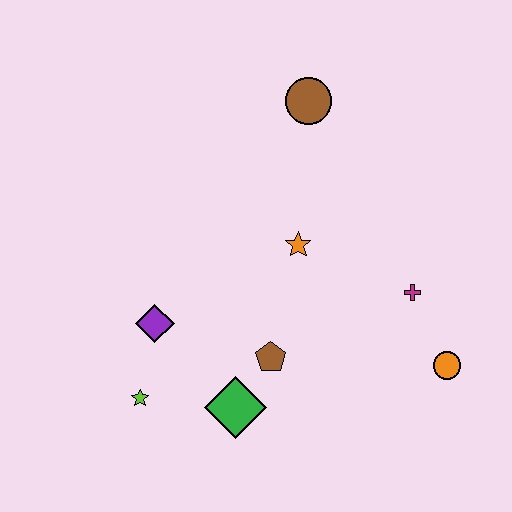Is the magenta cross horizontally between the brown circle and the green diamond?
No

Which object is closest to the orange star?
The brown pentagon is closest to the orange star.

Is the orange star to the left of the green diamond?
No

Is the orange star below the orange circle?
No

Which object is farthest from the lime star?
The brown circle is farthest from the lime star.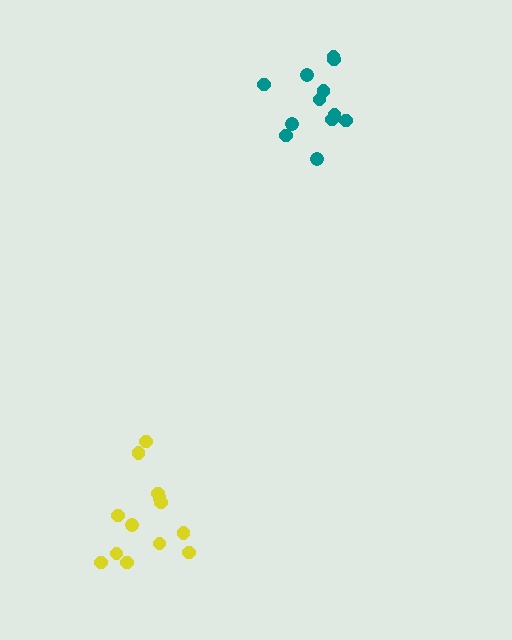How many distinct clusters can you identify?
There are 2 distinct clusters.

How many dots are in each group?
Group 1: 13 dots, Group 2: 12 dots (25 total).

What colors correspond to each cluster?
The clusters are colored: yellow, teal.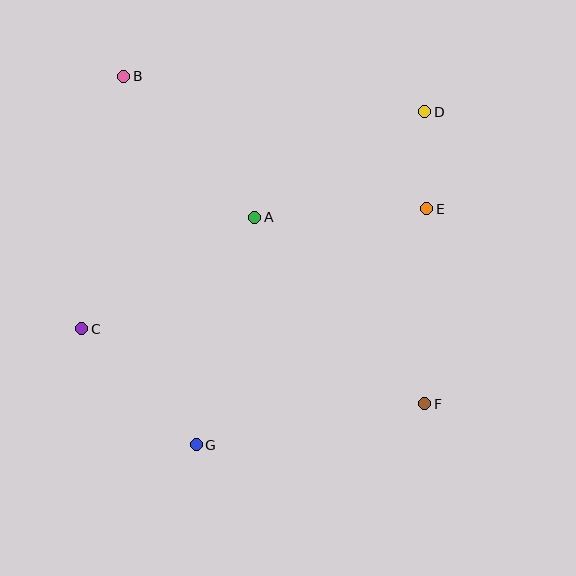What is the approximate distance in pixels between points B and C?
The distance between B and C is approximately 256 pixels.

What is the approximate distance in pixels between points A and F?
The distance between A and F is approximately 252 pixels.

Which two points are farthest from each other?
Points B and F are farthest from each other.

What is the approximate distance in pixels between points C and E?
The distance between C and E is approximately 365 pixels.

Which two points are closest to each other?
Points D and E are closest to each other.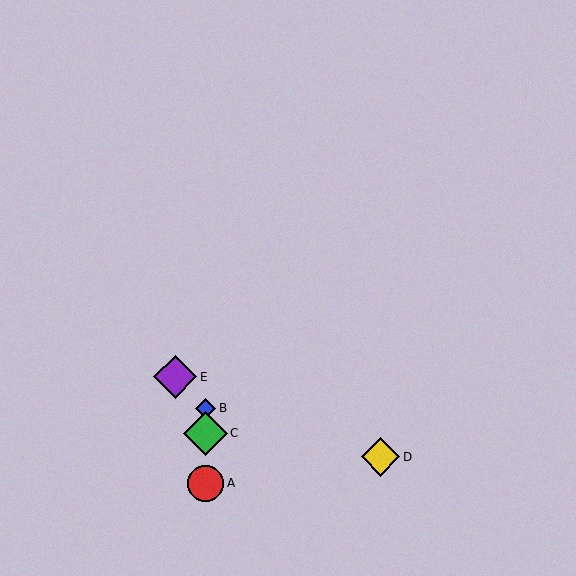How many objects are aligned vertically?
3 objects (A, B, C) are aligned vertically.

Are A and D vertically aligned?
No, A is at x≈206 and D is at x≈380.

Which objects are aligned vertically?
Objects A, B, C are aligned vertically.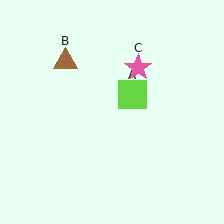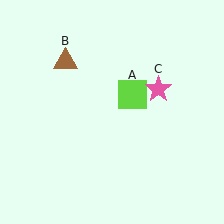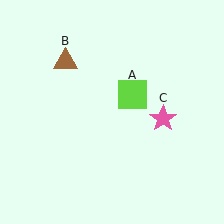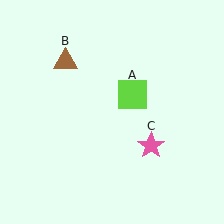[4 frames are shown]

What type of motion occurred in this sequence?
The pink star (object C) rotated clockwise around the center of the scene.